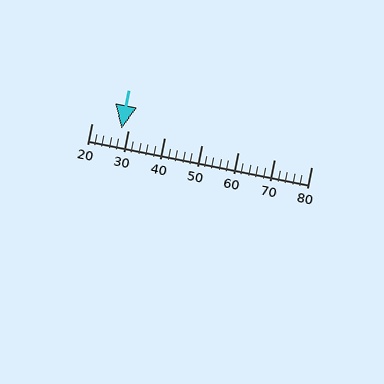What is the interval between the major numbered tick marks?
The major tick marks are spaced 10 units apart.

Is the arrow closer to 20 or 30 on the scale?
The arrow is closer to 30.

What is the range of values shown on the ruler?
The ruler shows values from 20 to 80.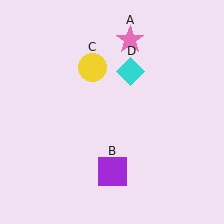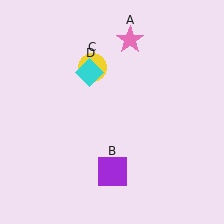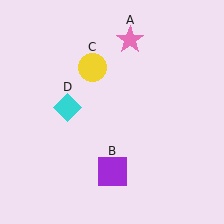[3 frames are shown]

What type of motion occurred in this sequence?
The cyan diamond (object D) rotated counterclockwise around the center of the scene.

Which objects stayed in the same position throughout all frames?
Pink star (object A) and purple square (object B) and yellow circle (object C) remained stationary.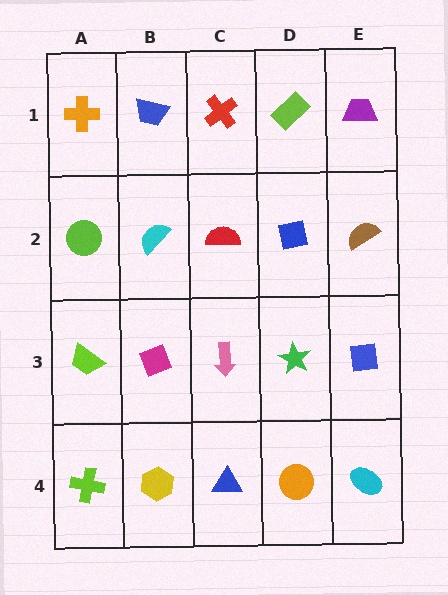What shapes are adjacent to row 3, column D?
A blue square (row 2, column D), an orange circle (row 4, column D), a pink arrow (row 3, column C), a blue square (row 3, column E).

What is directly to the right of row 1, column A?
A blue trapezoid.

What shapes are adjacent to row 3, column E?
A brown semicircle (row 2, column E), a cyan ellipse (row 4, column E), a green star (row 3, column D).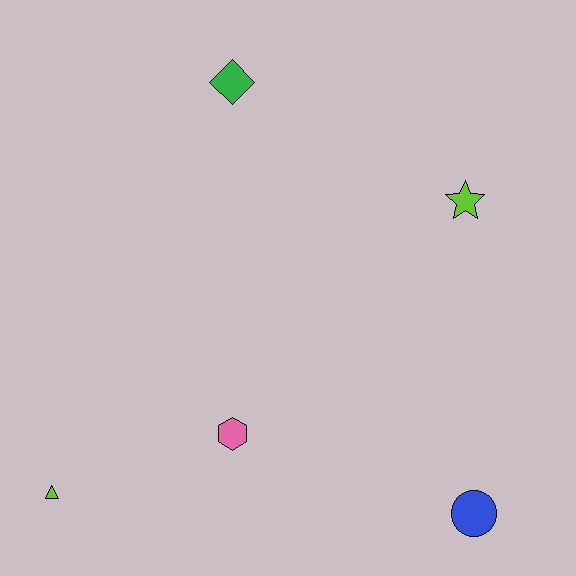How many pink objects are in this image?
There is 1 pink object.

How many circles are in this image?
There is 1 circle.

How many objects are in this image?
There are 5 objects.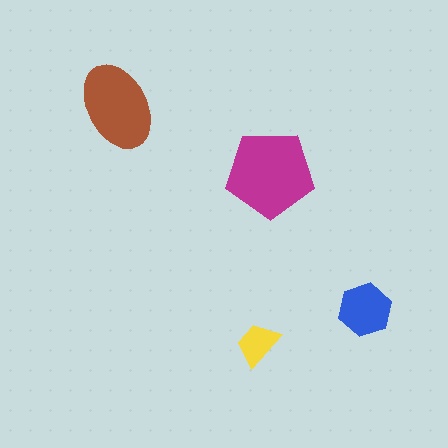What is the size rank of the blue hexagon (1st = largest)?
3rd.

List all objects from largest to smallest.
The magenta pentagon, the brown ellipse, the blue hexagon, the yellow trapezoid.